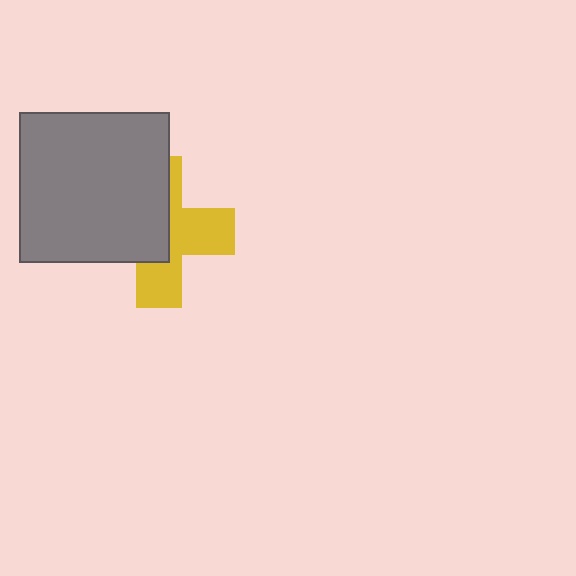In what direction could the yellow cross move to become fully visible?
The yellow cross could move right. That would shift it out from behind the gray square entirely.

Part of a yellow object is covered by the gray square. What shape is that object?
It is a cross.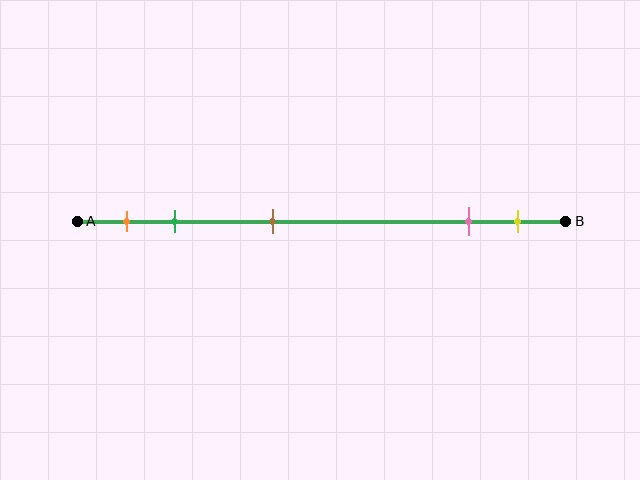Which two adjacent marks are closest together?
The pink and yellow marks are the closest adjacent pair.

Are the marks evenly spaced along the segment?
No, the marks are not evenly spaced.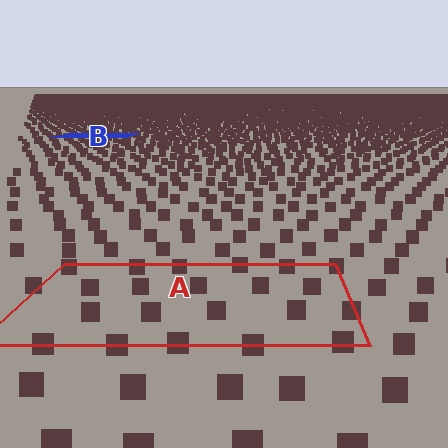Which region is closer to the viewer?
Region A is closer. The texture elements there are larger and more spread out.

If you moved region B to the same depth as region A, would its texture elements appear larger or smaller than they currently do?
They would appear larger. At a closer depth, the same texture elements are projected at a bigger on-screen size.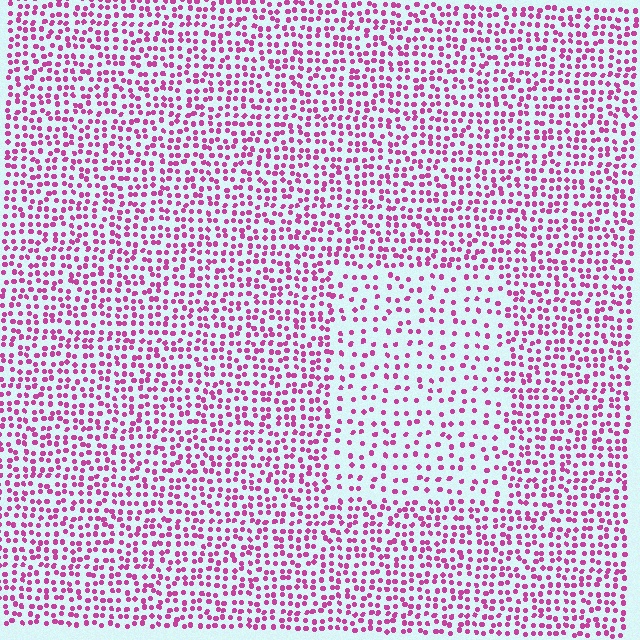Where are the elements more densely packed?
The elements are more densely packed outside the rectangle boundary.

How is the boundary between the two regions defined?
The boundary is defined by a change in element density (approximately 1.9x ratio). All elements are the same color, size, and shape.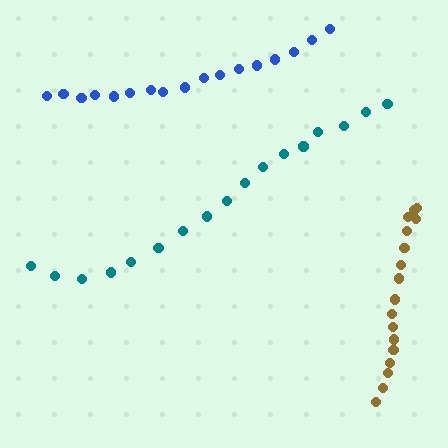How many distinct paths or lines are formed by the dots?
There are 3 distinct paths.